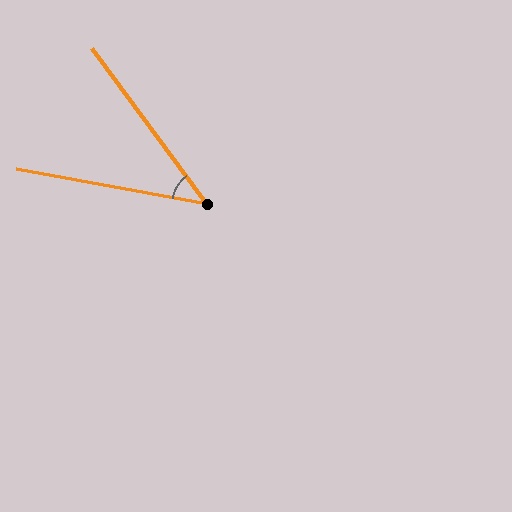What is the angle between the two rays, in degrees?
Approximately 43 degrees.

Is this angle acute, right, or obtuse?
It is acute.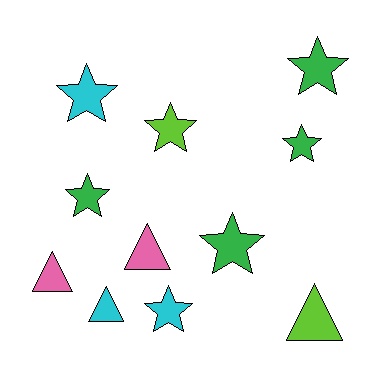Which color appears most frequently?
Green, with 4 objects.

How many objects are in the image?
There are 11 objects.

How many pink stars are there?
There are no pink stars.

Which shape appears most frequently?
Star, with 7 objects.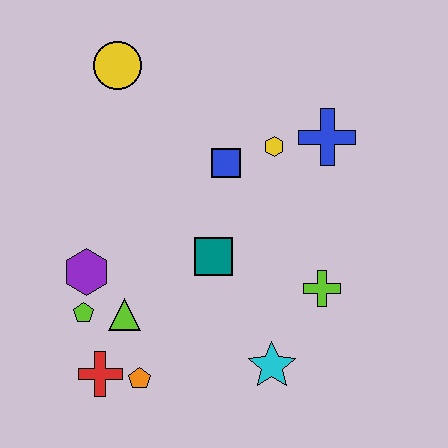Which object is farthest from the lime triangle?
The blue cross is farthest from the lime triangle.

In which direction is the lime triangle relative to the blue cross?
The lime triangle is to the left of the blue cross.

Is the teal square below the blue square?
Yes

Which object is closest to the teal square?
The blue square is closest to the teal square.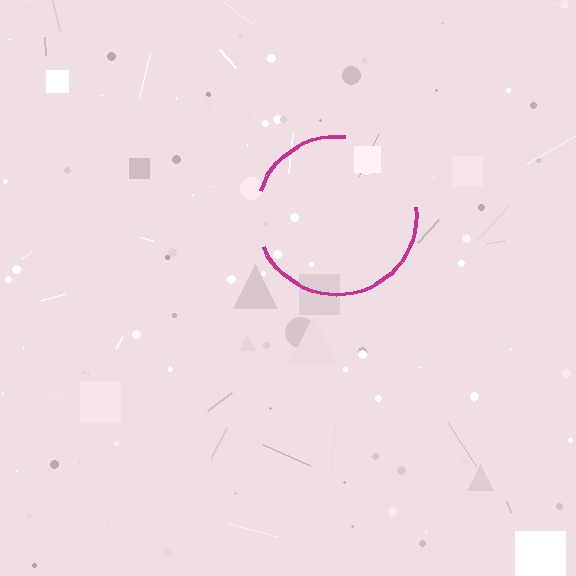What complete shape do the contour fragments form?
The contour fragments form a circle.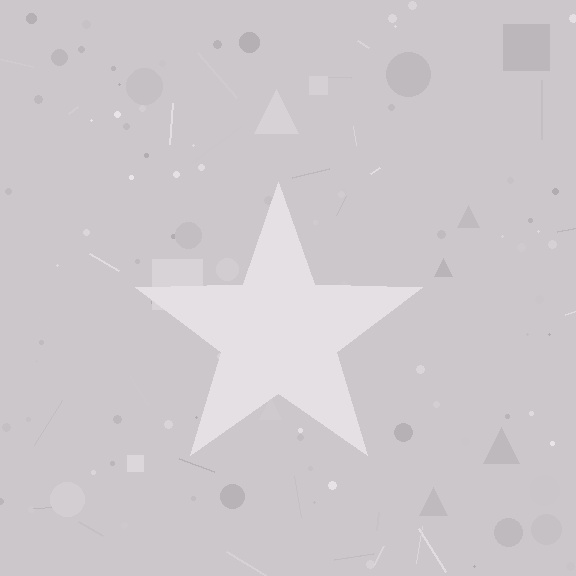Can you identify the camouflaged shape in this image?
The camouflaged shape is a star.